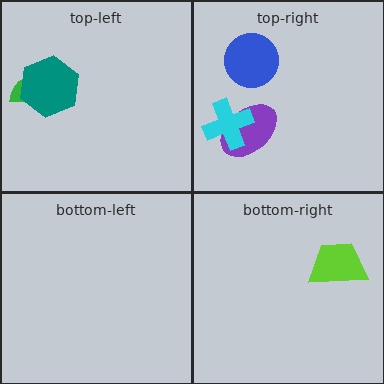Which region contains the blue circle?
The top-right region.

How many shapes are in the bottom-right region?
1.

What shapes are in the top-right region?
The purple ellipse, the cyan cross, the blue circle.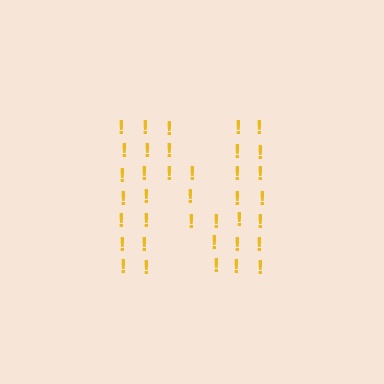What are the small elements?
The small elements are exclamation marks.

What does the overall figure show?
The overall figure shows the letter N.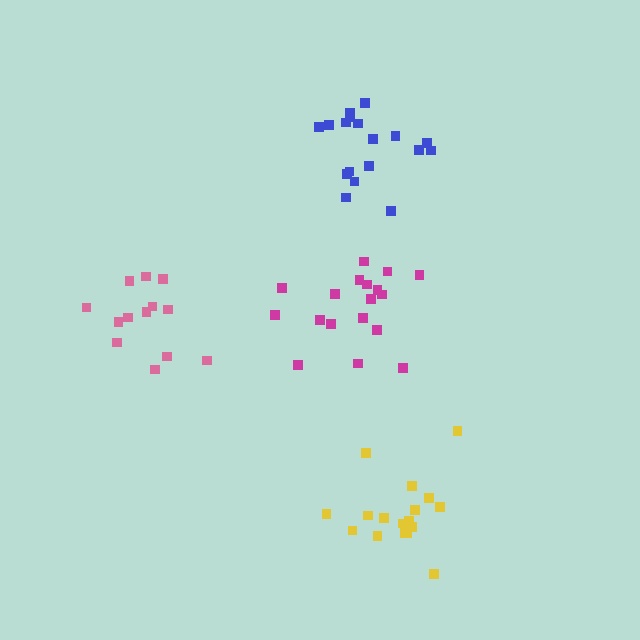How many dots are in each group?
Group 1: 18 dots, Group 2: 18 dots, Group 3: 17 dots, Group 4: 13 dots (66 total).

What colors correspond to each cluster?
The clusters are colored: blue, magenta, yellow, pink.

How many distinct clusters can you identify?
There are 4 distinct clusters.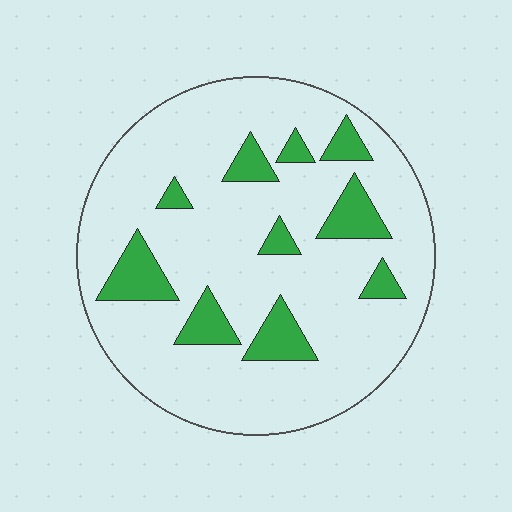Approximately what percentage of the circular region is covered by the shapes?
Approximately 15%.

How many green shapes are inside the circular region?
10.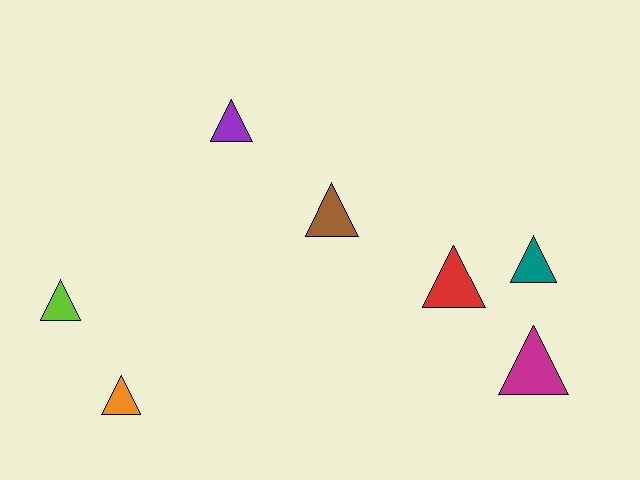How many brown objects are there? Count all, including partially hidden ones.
There is 1 brown object.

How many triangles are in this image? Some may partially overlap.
There are 7 triangles.